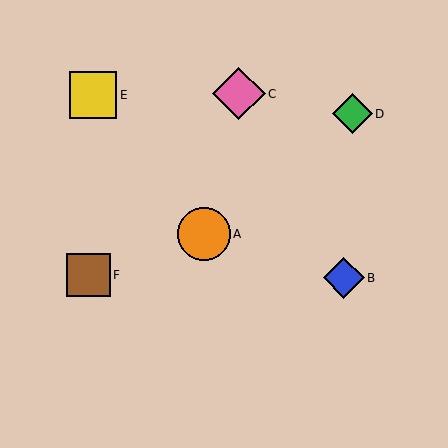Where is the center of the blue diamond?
The center of the blue diamond is at (344, 278).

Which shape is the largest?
The orange circle (labeled A) is the largest.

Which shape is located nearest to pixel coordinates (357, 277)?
The blue diamond (labeled B) at (344, 278) is nearest to that location.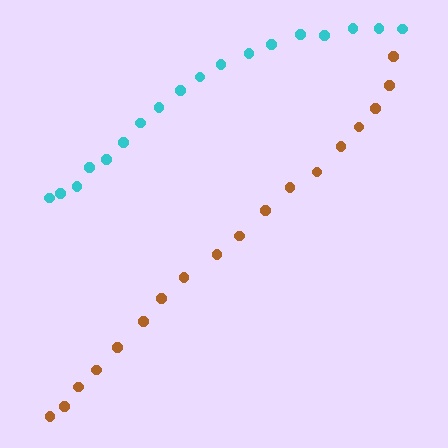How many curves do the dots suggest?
There are 2 distinct paths.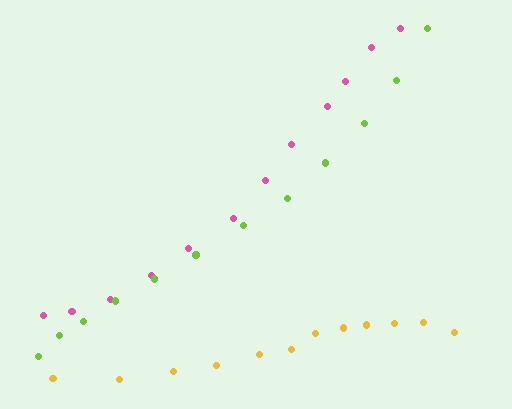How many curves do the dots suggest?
There are 3 distinct paths.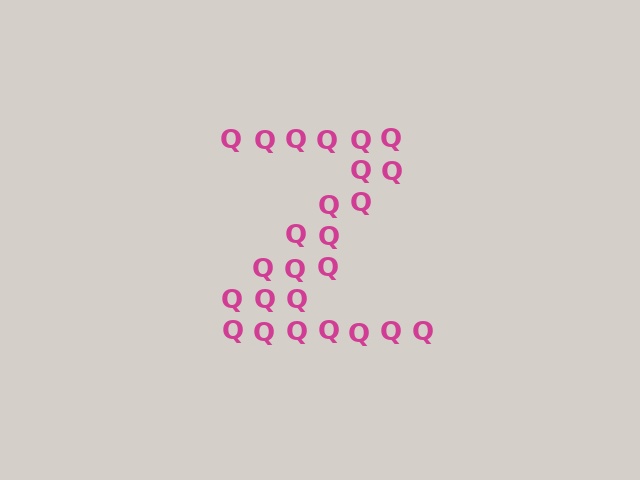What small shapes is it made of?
It is made of small letter Q's.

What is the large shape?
The large shape is the letter Z.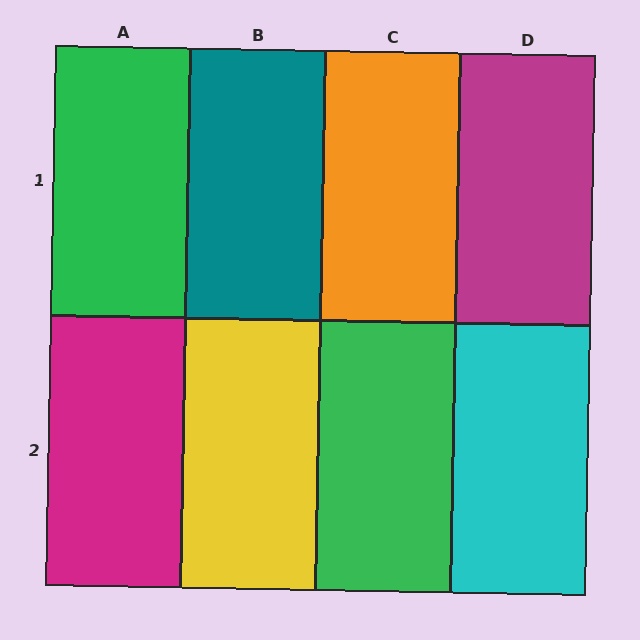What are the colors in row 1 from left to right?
Green, teal, orange, magenta.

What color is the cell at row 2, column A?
Magenta.